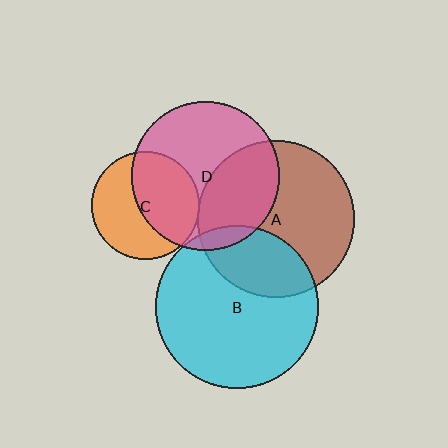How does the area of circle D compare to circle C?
Approximately 1.9 times.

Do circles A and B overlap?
Yes.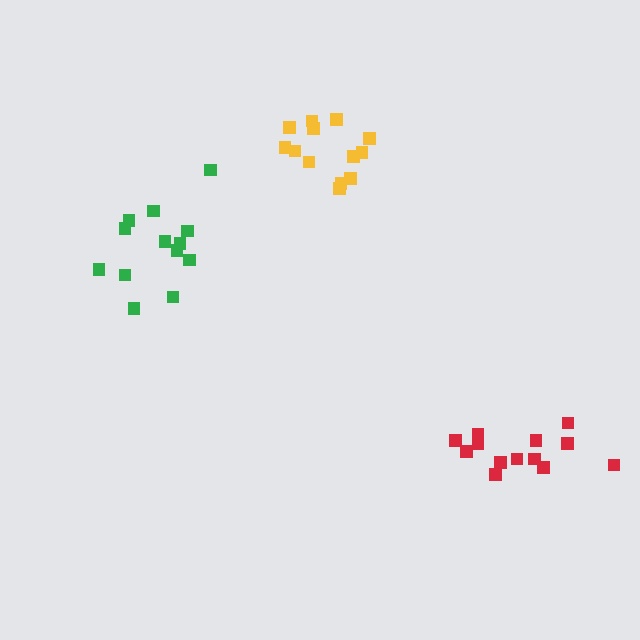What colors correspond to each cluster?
The clusters are colored: red, yellow, green.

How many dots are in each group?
Group 1: 13 dots, Group 2: 13 dots, Group 3: 13 dots (39 total).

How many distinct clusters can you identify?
There are 3 distinct clusters.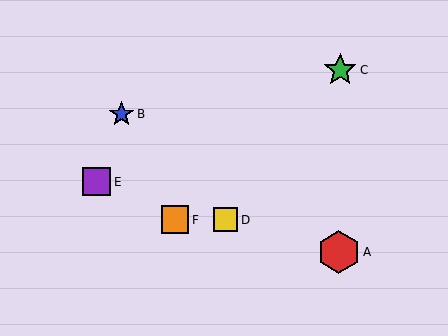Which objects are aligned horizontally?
Objects D, F are aligned horizontally.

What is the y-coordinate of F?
Object F is at y≈220.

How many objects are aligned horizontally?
2 objects (D, F) are aligned horizontally.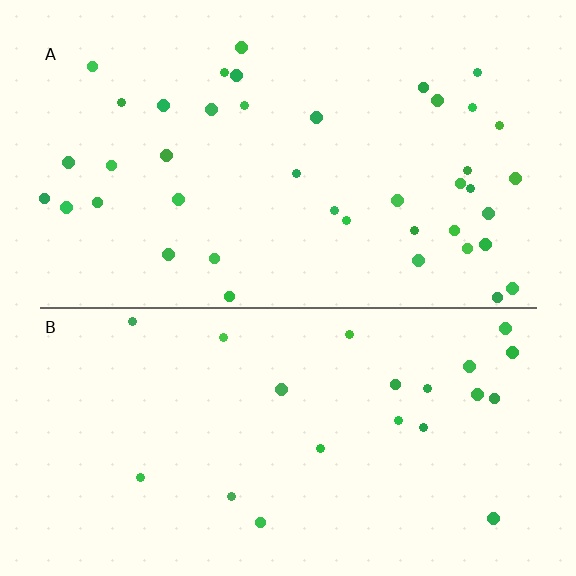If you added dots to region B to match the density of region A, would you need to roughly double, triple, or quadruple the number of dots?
Approximately double.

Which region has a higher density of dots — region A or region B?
A (the top).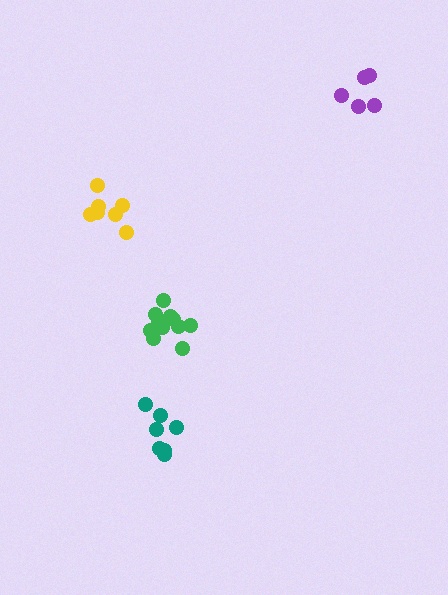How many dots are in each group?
Group 1: 5 dots, Group 2: 7 dots, Group 3: 11 dots, Group 4: 7 dots (30 total).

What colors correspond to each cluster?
The clusters are colored: purple, teal, green, yellow.